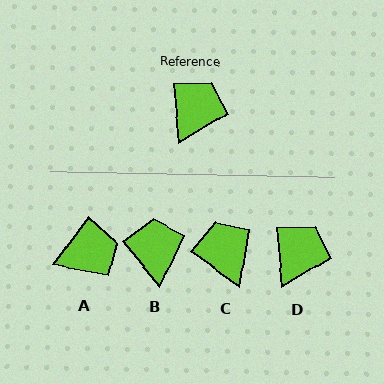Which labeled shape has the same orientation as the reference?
D.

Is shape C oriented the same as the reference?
No, it is off by about 49 degrees.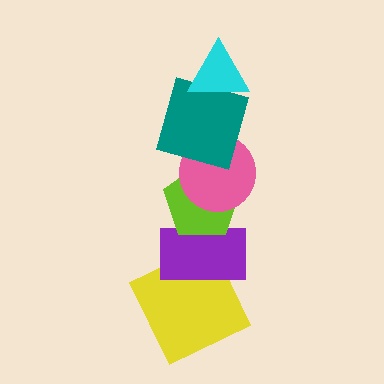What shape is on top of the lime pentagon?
The pink circle is on top of the lime pentagon.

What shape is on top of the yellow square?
The purple rectangle is on top of the yellow square.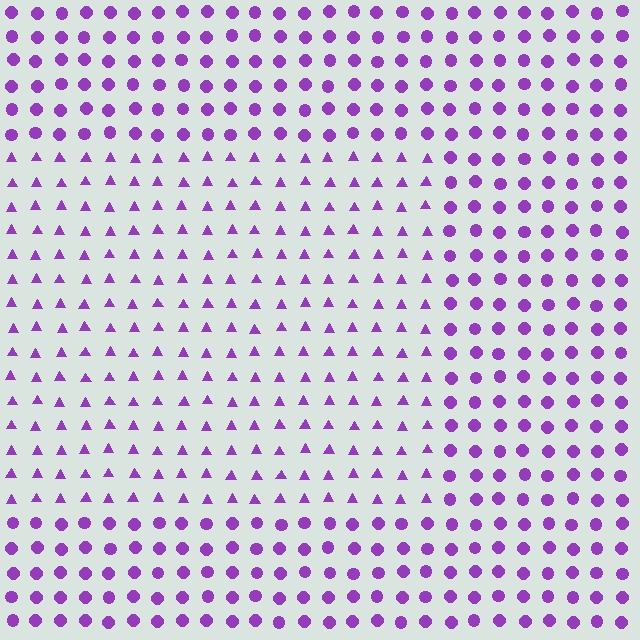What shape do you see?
I see a rectangle.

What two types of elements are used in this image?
The image uses triangles inside the rectangle region and circles outside it.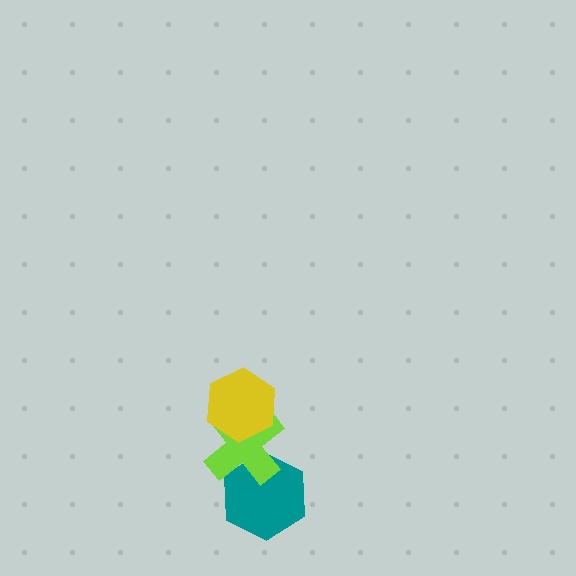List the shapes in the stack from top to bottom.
From top to bottom: the yellow hexagon, the lime cross, the teal hexagon.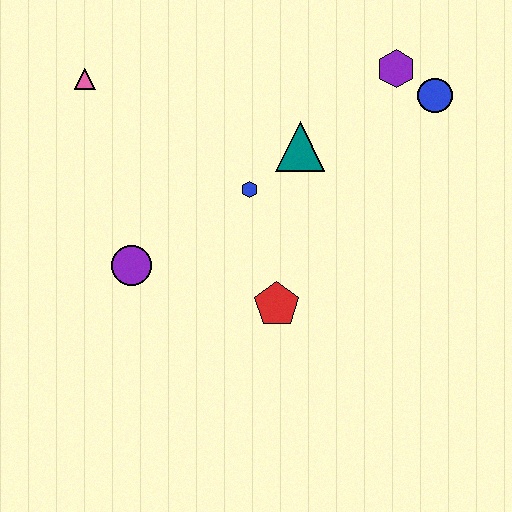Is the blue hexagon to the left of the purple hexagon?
Yes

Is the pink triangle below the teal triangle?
No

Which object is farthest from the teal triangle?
The pink triangle is farthest from the teal triangle.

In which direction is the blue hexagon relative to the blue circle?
The blue hexagon is to the left of the blue circle.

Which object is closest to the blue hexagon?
The teal triangle is closest to the blue hexagon.